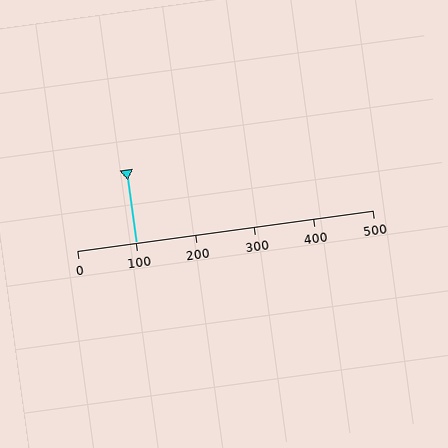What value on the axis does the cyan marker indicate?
The marker indicates approximately 100.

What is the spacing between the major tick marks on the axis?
The major ticks are spaced 100 apart.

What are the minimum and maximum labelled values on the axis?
The axis runs from 0 to 500.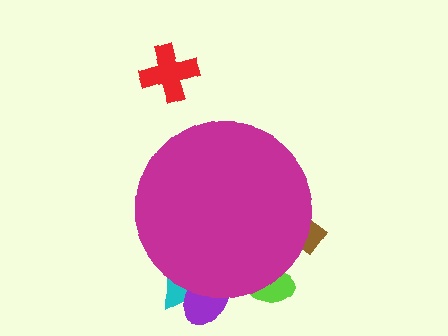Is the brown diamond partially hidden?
Yes, the brown diamond is partially hidden behind the magenta circle.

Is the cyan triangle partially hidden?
Yes, the cyan triangle is partially hidden behind the magenta circle.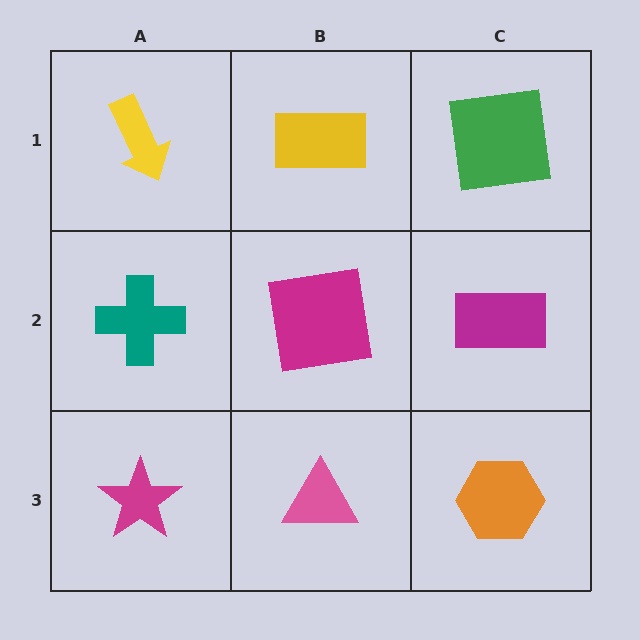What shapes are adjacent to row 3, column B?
A magenta square (row 2, column B), a magenta star (row 3, column A), an orange hexagon (row 3, column C).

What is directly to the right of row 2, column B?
A magenta rectangle.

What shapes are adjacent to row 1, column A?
A teal cross (row 2, column A), a yellow rectangle (row 1, column B).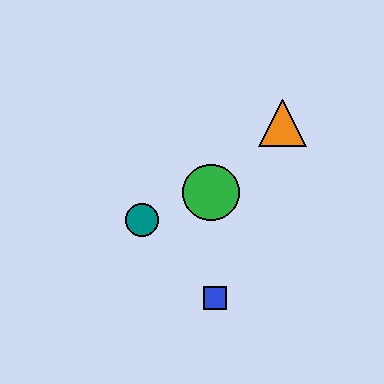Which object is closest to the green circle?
The teal circle is closest to the green circle.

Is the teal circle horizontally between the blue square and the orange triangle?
No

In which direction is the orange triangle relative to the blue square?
The orange triangle is above the blue square.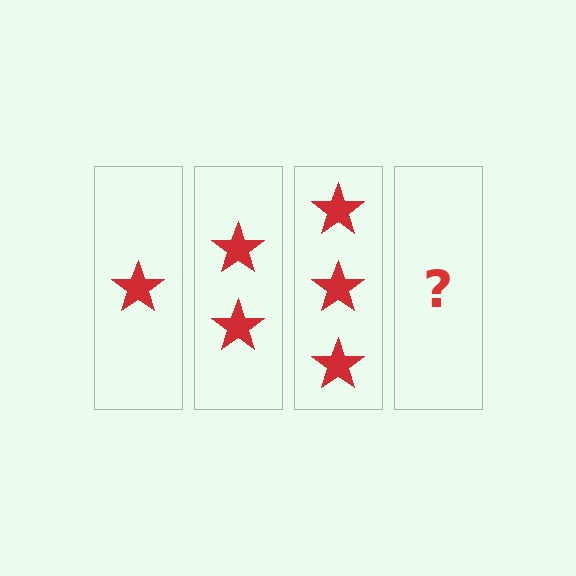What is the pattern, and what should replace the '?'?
The pattern is that each step adds one more star. The '?' should be 4 stars.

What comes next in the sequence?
The next element should be 4 stars.